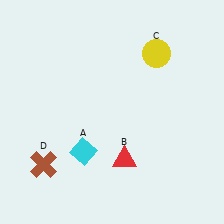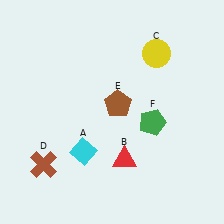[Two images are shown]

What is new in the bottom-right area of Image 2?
A green pentagon (F) was added in the bottom-right area of Image 2.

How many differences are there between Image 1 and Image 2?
There are 2 differences between the two images.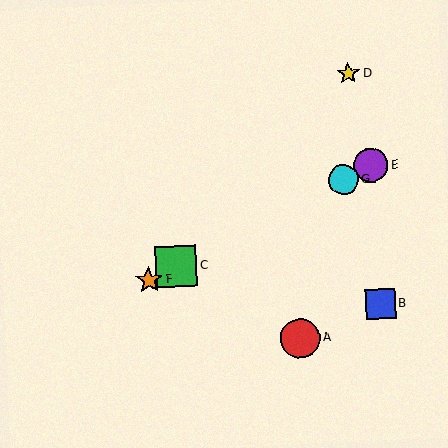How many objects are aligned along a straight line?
4 objects (C, E, F, G) are aligned along a straight line.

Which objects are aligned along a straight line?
Objects C, E, F, G are aligned along a straight line.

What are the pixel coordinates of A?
Object A is at (300, 339).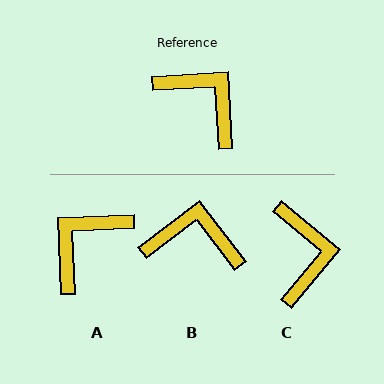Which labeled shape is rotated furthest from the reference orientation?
A, about 89 degrees away.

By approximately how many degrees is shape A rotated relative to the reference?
Approximately 89 degrees counter-clockwise.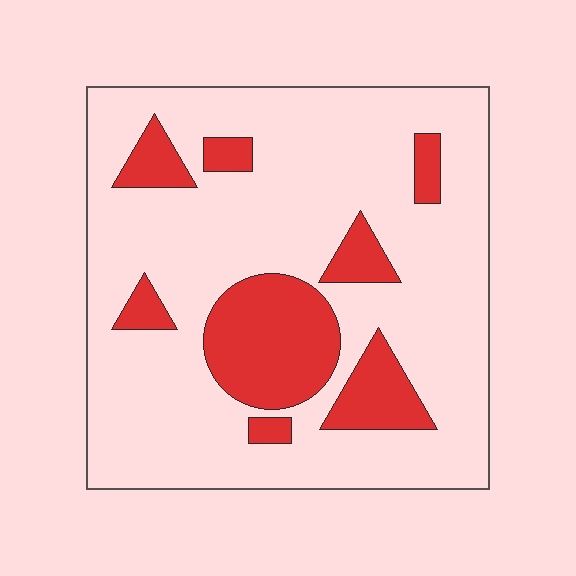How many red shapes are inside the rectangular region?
8.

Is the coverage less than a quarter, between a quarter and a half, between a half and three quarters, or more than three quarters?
Less than a quarter.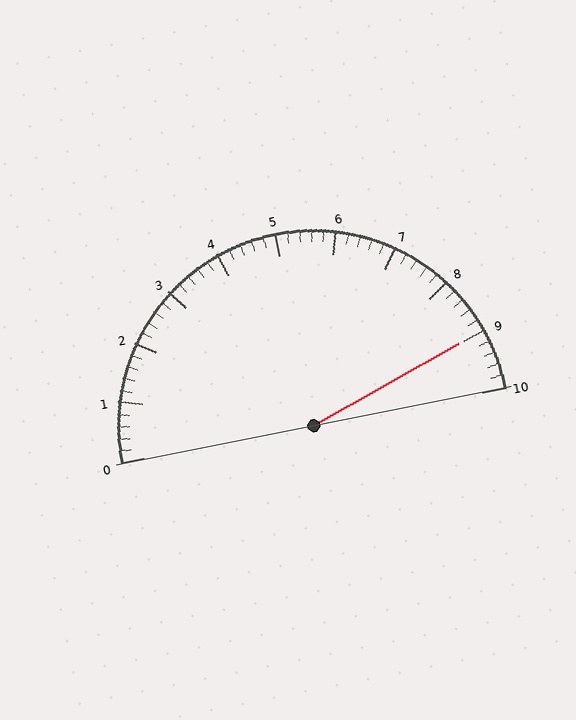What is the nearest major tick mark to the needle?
The nearest major tick mark is 9.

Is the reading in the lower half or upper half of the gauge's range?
The reading is in the upper half of the range (0 to 10).